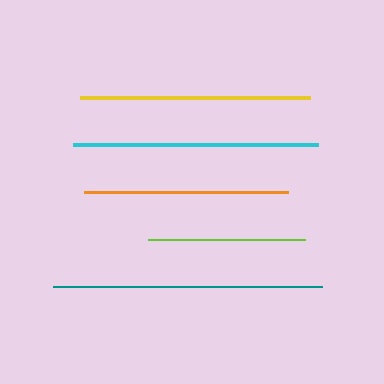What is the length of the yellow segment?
The yellow segment is approximately 230 pixels long.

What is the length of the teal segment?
The teal segment is approximately 268 pixels long.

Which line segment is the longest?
The teal line is the longest at approximately 268 pixels.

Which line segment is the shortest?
The lime line is the shortest at approximately 157 pixels.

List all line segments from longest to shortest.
From longest to shortest: teal, cyan, yellow, orange, lime.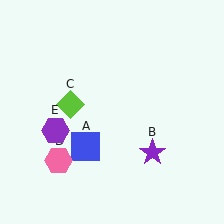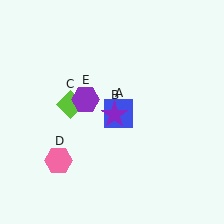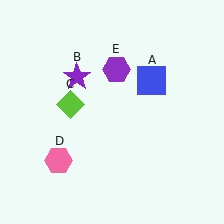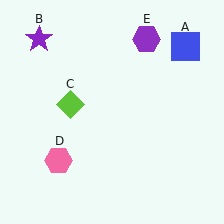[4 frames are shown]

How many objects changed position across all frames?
3 objects changed position: blue square (object A), purple star (object B), purple hexagon (object E).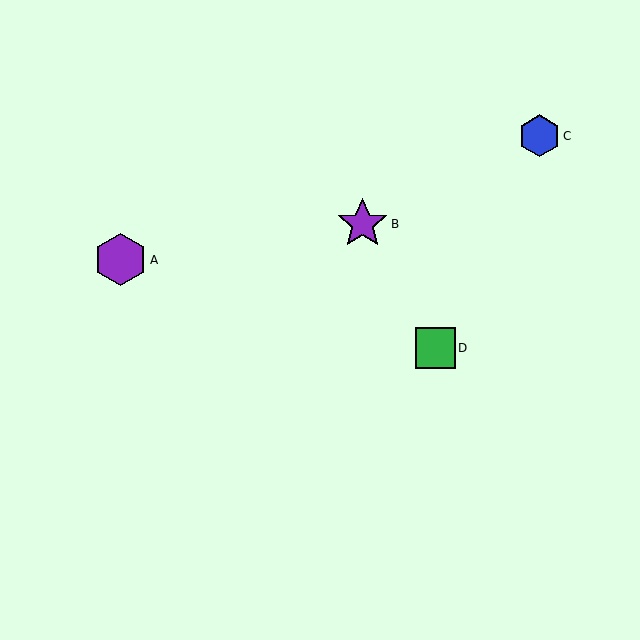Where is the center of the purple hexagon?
The center of the purple hexagon is at (120, 260).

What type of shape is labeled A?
Shape A is a purple hexagon.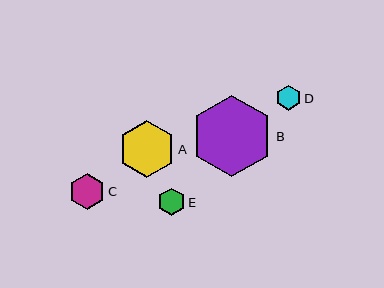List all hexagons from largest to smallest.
From largest to smallest: B, A, C, E, D.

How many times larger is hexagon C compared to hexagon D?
Hexagon C is approximately 1.4 times the size of hexagon D.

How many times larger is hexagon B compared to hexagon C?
Hexagon B is approximately 2.3 times the size of hexagon C.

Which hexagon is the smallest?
Hexagon D is the smallest with a size of approximately 25 pixels.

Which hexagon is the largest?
Hexagon B is the largest with a size of approximately 82 pixels.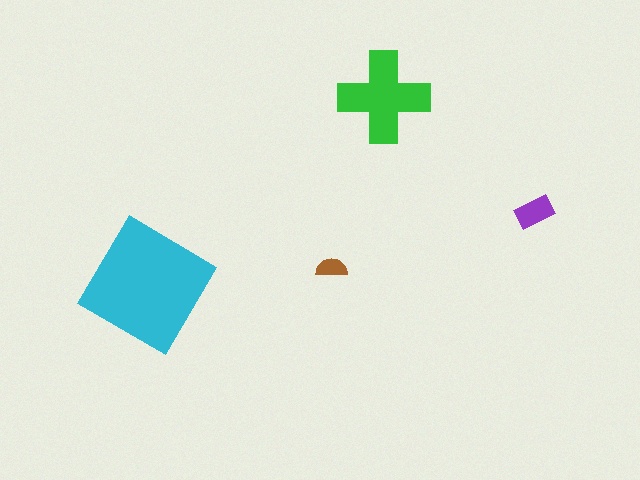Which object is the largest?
The cyan diamond.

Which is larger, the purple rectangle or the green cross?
The green cross.